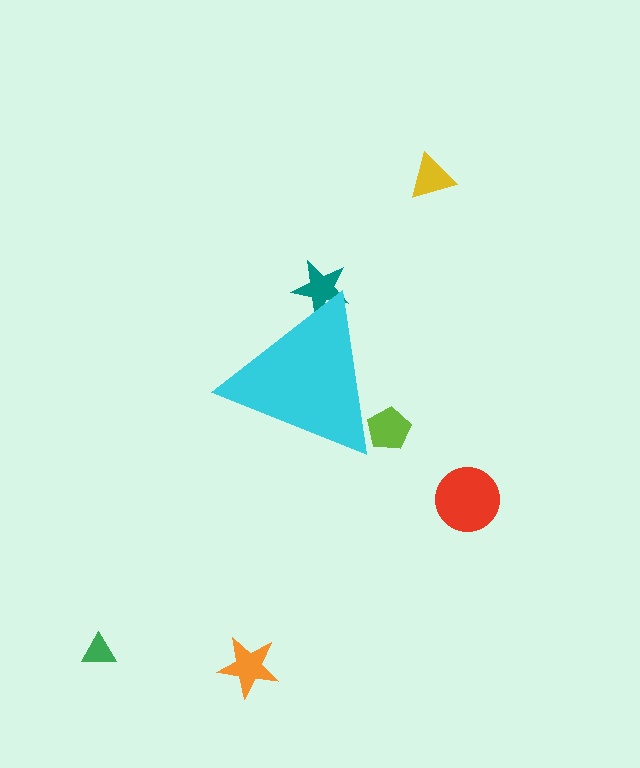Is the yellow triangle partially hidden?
No, the yellow triangle is fully visible.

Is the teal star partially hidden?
Yes, the teal star is partially hidden behind the cyan triangle.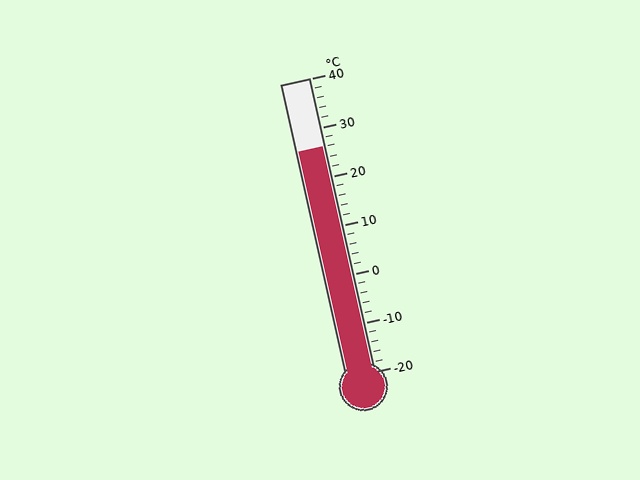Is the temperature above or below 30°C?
The temperature is below 30°C.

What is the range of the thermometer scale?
The thermometer scale ranges from -20°C to 40°C.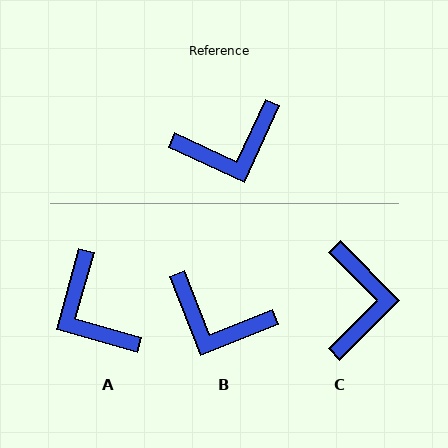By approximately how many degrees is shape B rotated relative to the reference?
Approximately 44 degrees clockwise.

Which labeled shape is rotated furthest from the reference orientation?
A, about 81 degrees away.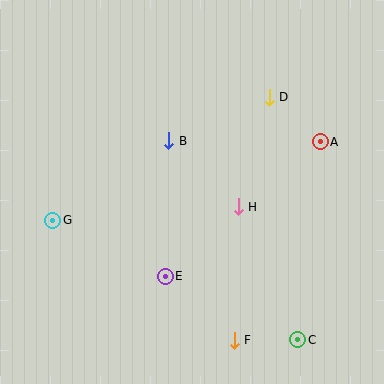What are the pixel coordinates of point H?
Point H is at (238, 207).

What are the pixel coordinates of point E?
Point E is at (165, 276).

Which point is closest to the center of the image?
Point H at (238, 207) is closest to the center.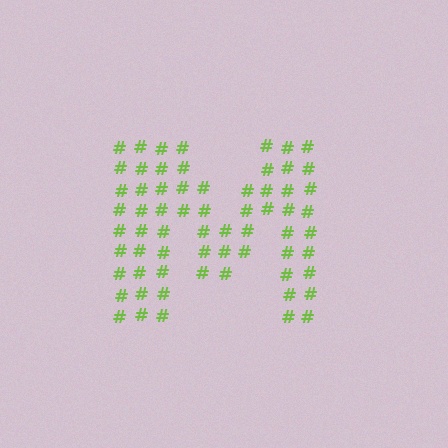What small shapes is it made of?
It is made of small hash symbols.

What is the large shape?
The large shape is the letter M.